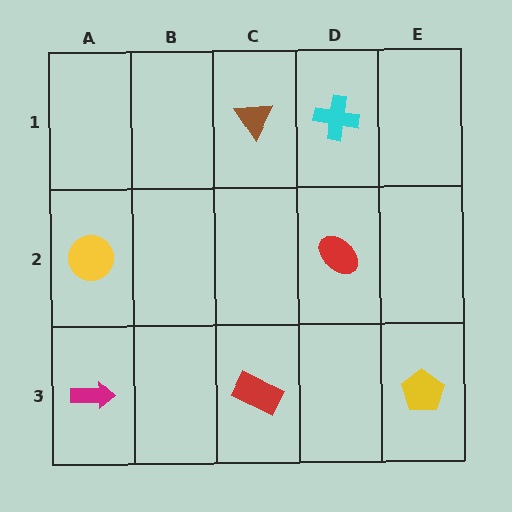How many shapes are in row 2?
2 shapes.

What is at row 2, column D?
A red ellipse.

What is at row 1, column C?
A brown triangle.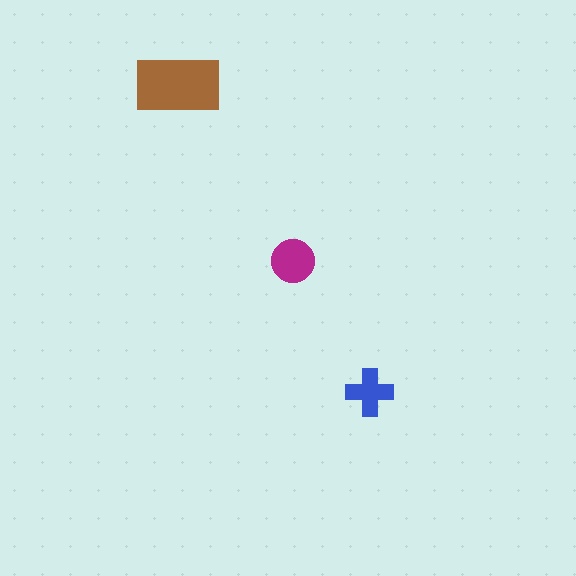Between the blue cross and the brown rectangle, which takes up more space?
The brown rectangle.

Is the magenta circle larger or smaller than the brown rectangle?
Smaller.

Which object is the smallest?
The blue cross.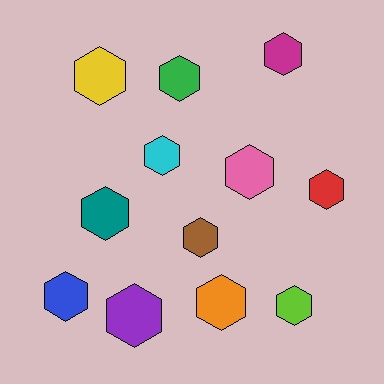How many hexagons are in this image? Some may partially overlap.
There are 12 hexagons.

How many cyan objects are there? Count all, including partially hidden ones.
There is 1 cyan object.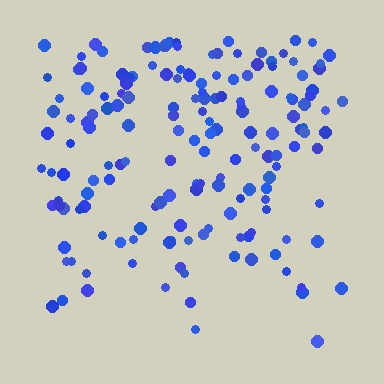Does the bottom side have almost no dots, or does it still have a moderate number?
Still a moderate number, just noticeably fewer than the top.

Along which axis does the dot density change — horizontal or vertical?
Vertical.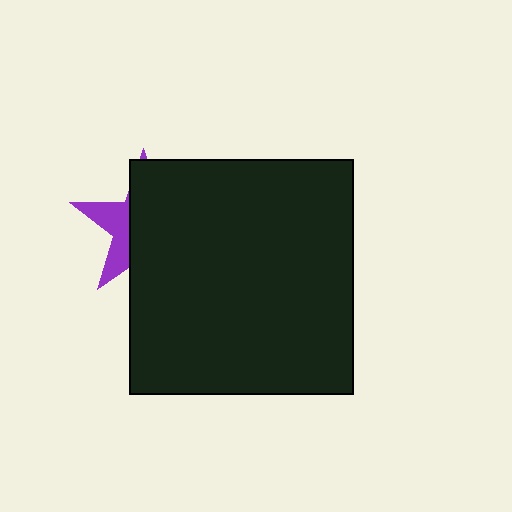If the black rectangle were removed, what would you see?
You would see the complete purple star.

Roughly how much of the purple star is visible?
A small part of it is visible (roughly 33%).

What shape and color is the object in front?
The object in front is a black rectangle.